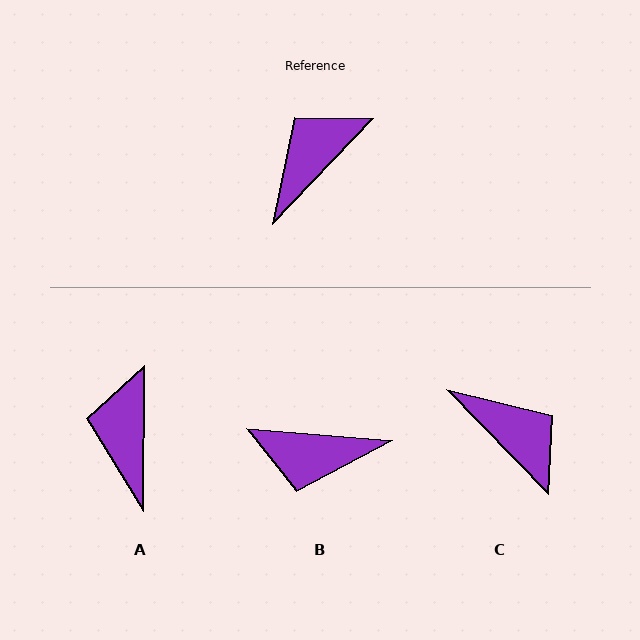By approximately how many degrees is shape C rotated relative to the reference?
Approximately 92 degrees clockwise.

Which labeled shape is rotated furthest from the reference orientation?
B, about 129 degrees away.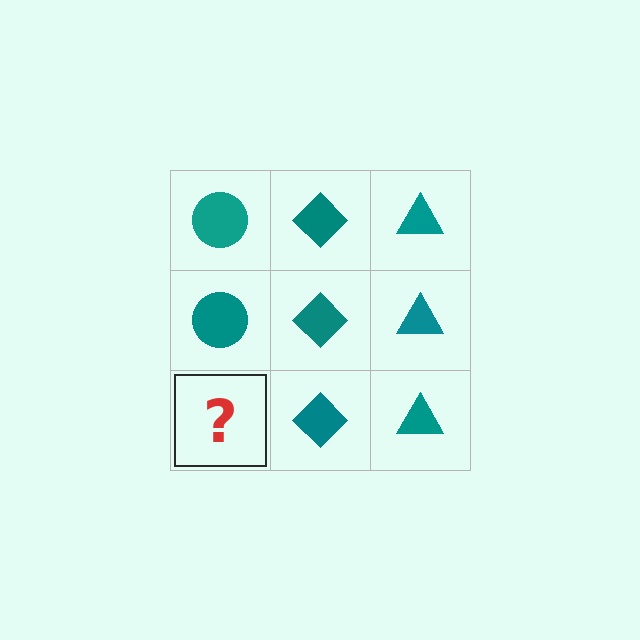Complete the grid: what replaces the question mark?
The question mark should be replaced with a teal circle.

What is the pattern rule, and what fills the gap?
The rule is that each column has a consistent shape. The gap should be filled with a teal circle.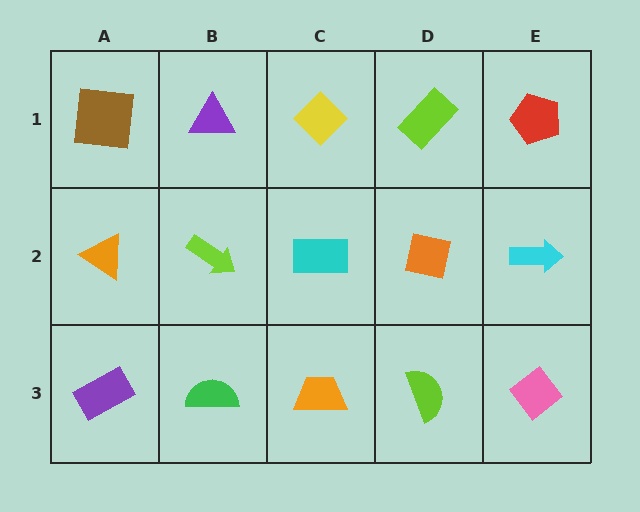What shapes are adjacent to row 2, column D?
A lime rectangle (row 1, column D), a lime semicircle (row 3, column D), a cyan rectangle (row 2, column C), a cyan arrow (row 2, column E).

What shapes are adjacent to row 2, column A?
A brown square (row 1, column A), a purple rectangle (row 3, column A), a lime arrow (row 2, column B).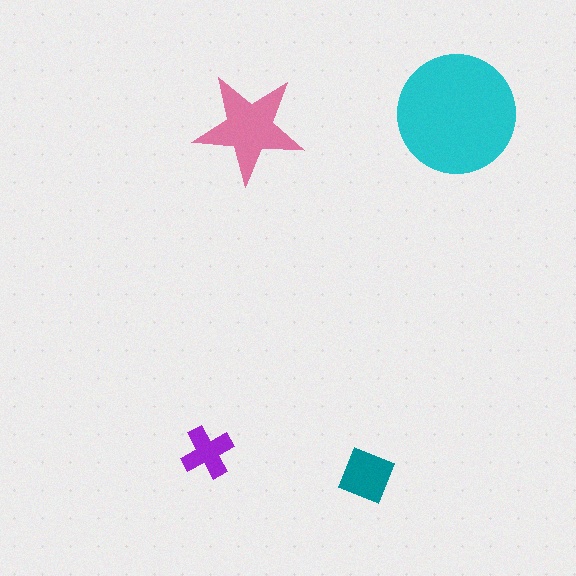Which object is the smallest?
The purple cross.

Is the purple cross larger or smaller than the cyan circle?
Smaller.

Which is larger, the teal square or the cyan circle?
The cyan circle.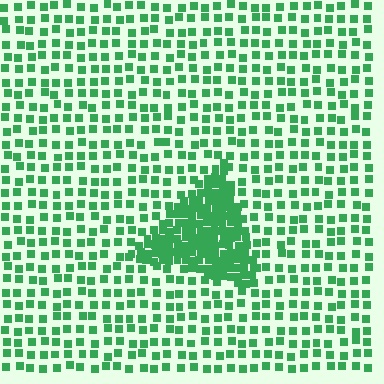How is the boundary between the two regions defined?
The boundary is defined by a change in element density (approximately 2.7x ratio). All elements are the same color, size, and shape.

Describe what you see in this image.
The image contains small green elements arranged at two different densities. A triangle-shaped region is visible where the elements are more densely packed than the surrounding area.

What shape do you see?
I see a triangle.